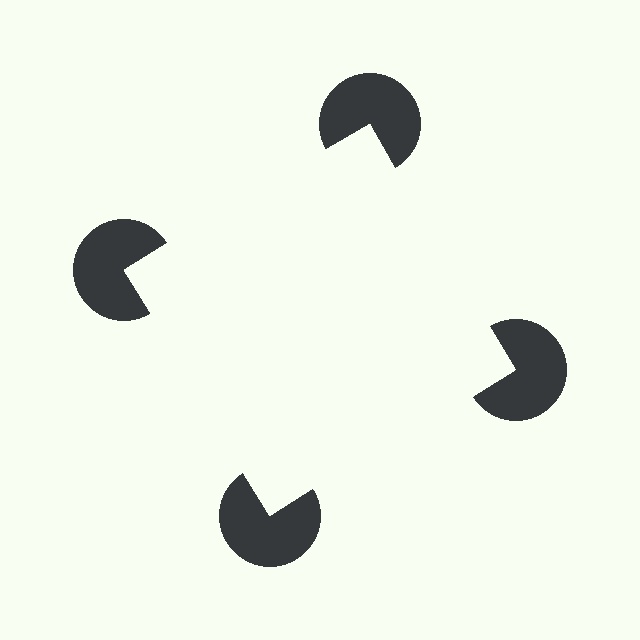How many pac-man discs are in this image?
There are 4 — one at each vertex of the illusory square.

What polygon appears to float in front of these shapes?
An illusory square — its edges are inferred from the aligned wedge cuts in the pac-man discs, not physically drawn.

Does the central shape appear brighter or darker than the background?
It typically appears slightly brighter than the background, even though no actual brightness change is drawn.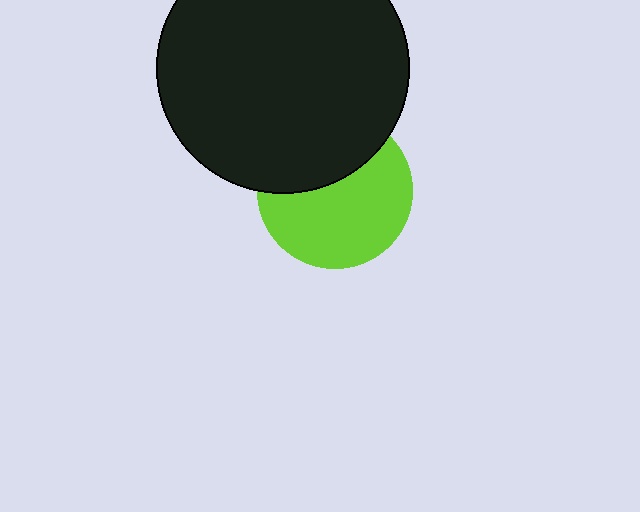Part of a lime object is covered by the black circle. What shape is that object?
It is a circle.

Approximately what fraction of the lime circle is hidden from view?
Roughly 38% of the lime circle is hidden behind the black circle.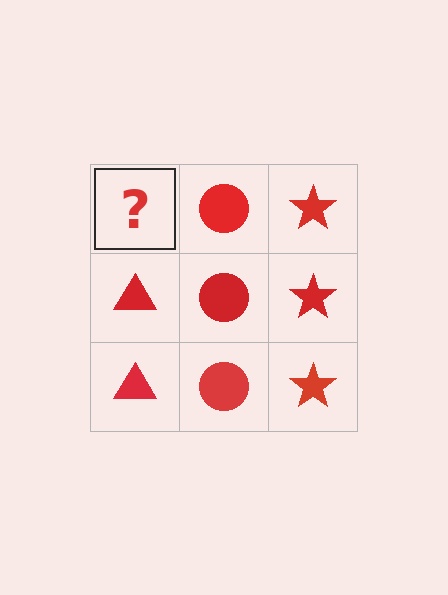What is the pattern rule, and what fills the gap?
The rule is that each column has a consistent shape. The gap should be filled with a red triangle.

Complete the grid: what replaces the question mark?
The question mark should be replaced with a red triangle.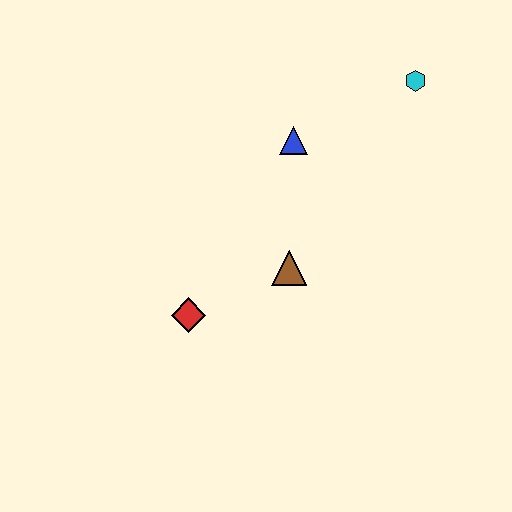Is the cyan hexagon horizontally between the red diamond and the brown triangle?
No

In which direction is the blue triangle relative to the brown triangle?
The blue triangle is above the brown triangle.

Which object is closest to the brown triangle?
The red diamond is closest to the brown triangle.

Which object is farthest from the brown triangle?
The cyan hexagon is farthest from the brown triangle.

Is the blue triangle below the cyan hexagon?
Yes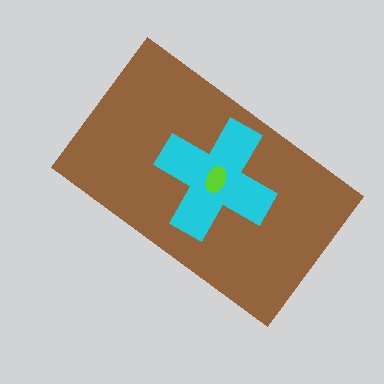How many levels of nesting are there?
3.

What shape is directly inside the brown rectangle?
The cyan cross.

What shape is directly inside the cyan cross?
The lime ellipse.